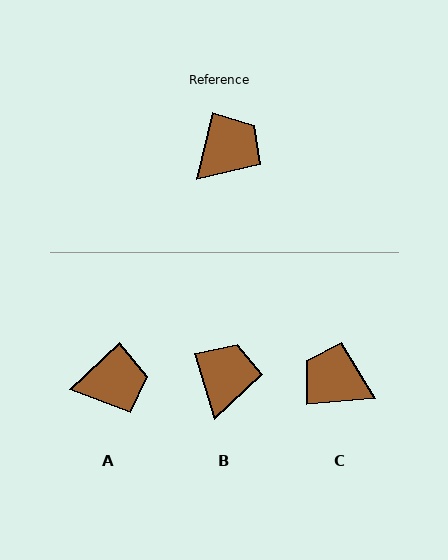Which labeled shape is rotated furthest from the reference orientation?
C, about 108 degrees away.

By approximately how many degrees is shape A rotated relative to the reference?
Approximately 34 degrees clockwise.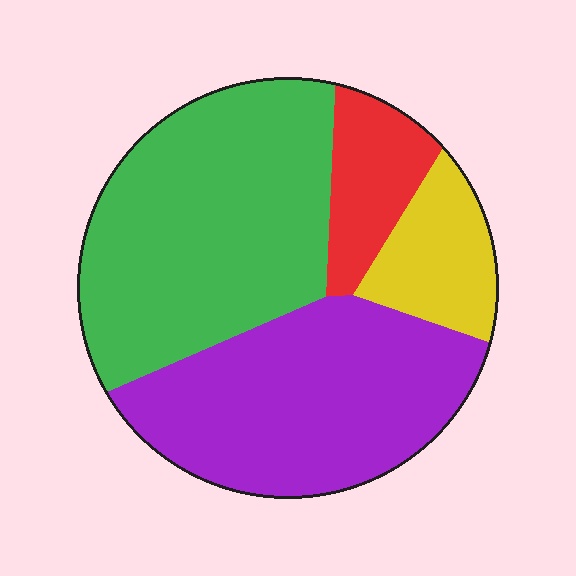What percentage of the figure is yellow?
Yellow takes up less than a quarter of the figure.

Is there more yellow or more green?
Green.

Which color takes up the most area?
Green, at roughly 40%.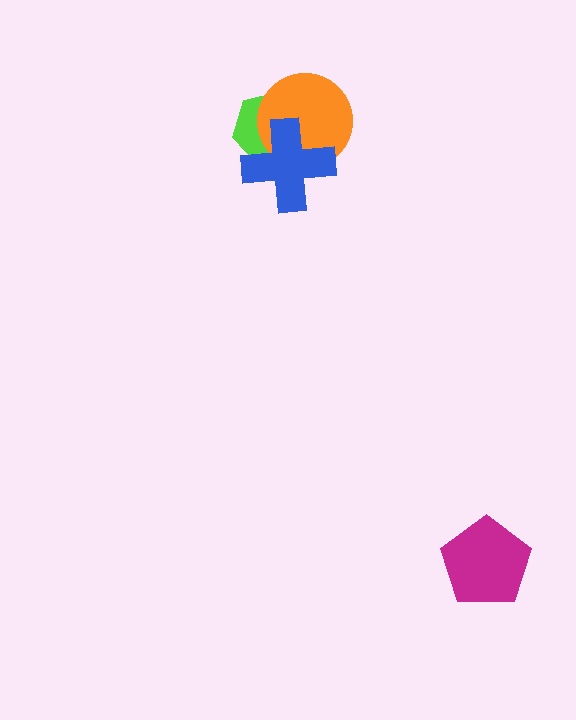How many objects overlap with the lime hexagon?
2 objects overlap with the lime hexagon.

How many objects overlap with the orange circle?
2 objects overlap with the orange circle.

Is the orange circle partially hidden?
Yes, it is partially covered by another shape.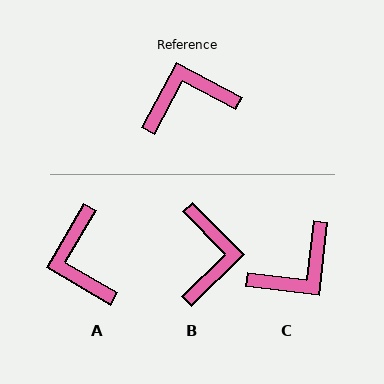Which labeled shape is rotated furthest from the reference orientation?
C, about 158 degrees away.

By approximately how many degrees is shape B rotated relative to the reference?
Approximately 107 degrees clockwise.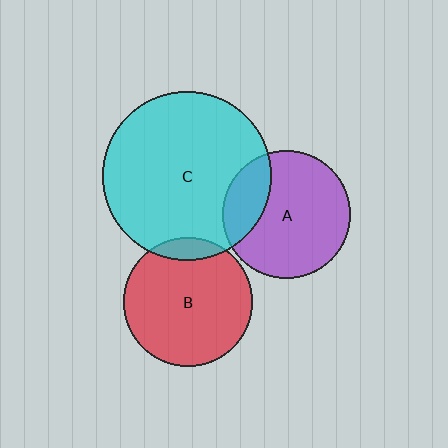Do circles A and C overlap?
Yes.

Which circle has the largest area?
Circle C (cyan).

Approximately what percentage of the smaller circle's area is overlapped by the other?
Approximately 25%.